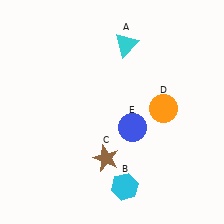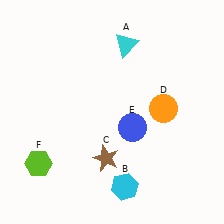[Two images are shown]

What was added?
A lime hexagon (F) was added in Image 2.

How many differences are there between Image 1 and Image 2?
There is 1 difference between the two images.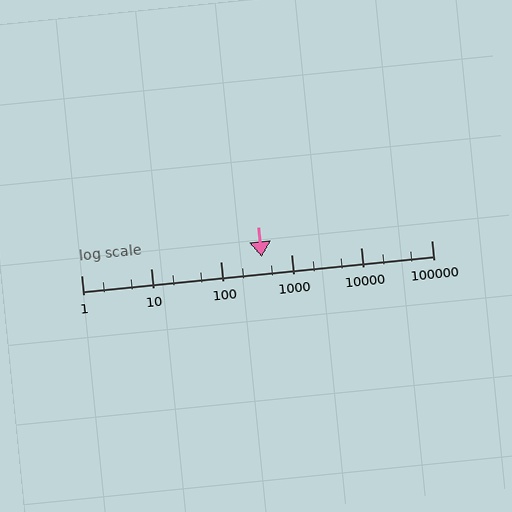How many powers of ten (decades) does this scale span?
The scale spans 5 decades, from 1 to 100000.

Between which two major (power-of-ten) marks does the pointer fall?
The pointer is between 100 and 1000.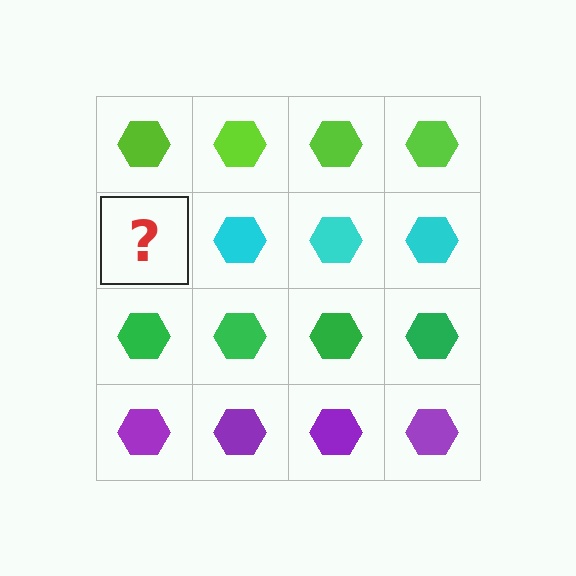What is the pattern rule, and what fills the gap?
The rule is that each row has a consistent color. The gap should be filled with a cyan hexagon.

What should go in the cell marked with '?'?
The missing cell should contain a cyan hexagon.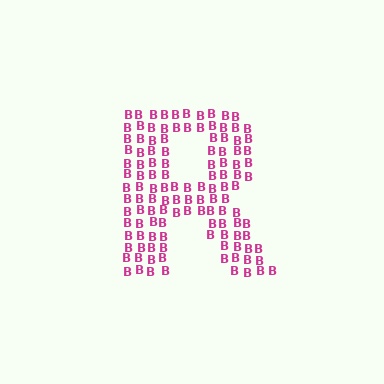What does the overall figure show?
The overall figure shows the letter R.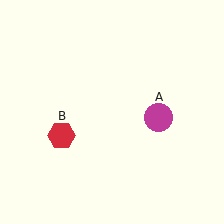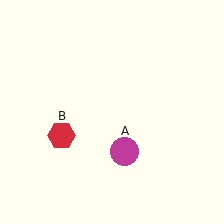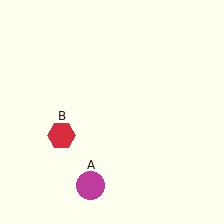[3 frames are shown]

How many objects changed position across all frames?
1 object changed position: magenta circle (object A).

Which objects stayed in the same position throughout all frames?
Red hexagon (object B) remained stationary.